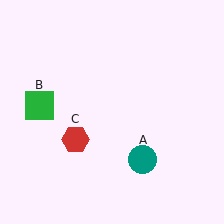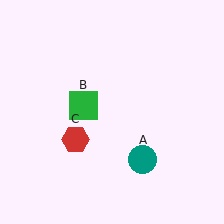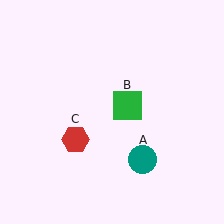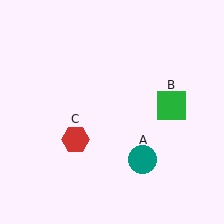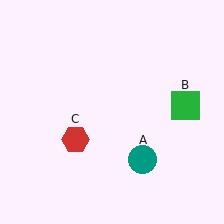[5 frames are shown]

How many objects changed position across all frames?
1 object changed position: green square (object B).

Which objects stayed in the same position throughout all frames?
Teal circle (object A) and red hexagon (object C) remained stationary.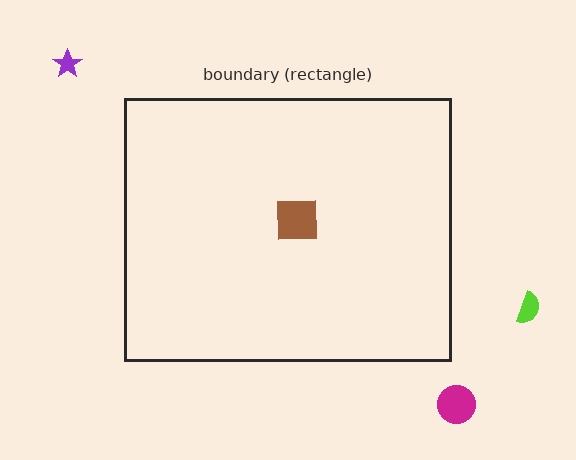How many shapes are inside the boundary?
1 inside, 3 outside.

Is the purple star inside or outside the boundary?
Outside.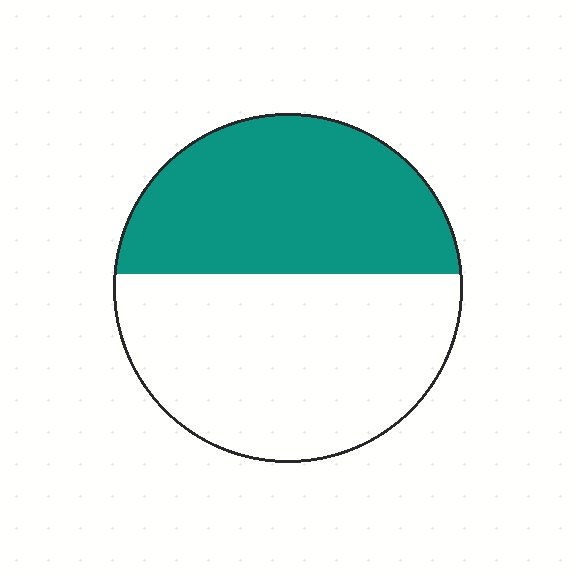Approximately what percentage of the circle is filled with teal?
Approximately 45%.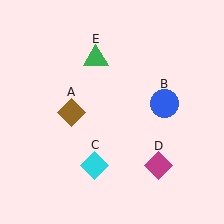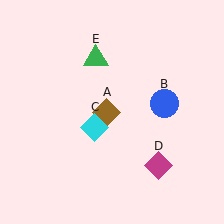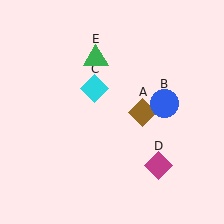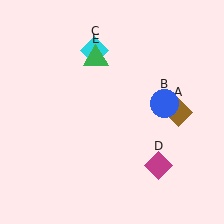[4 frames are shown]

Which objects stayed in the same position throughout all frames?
Blue circle (object B) and magenta diamond (object D) and green triangle (object E) remained stationary.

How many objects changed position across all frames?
2 objects changed position: brown diamond (object A), cyan diamond (object C).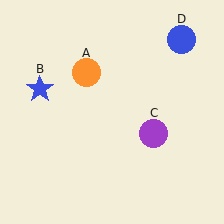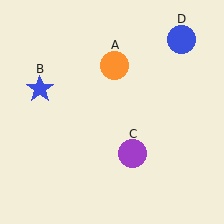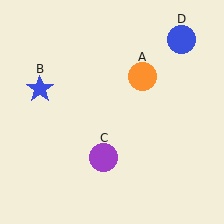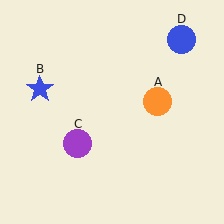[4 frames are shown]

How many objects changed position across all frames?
2 objects changed position: orange circle (object A), purple circle (object C).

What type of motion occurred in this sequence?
The orange circle (object A), purple circle (object C) rotated clockwise around the center of the scene.